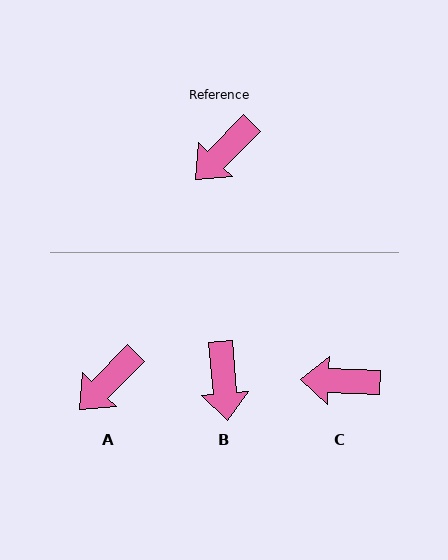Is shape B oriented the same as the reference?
No, it is off by about 50 degrees.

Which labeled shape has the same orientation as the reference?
A.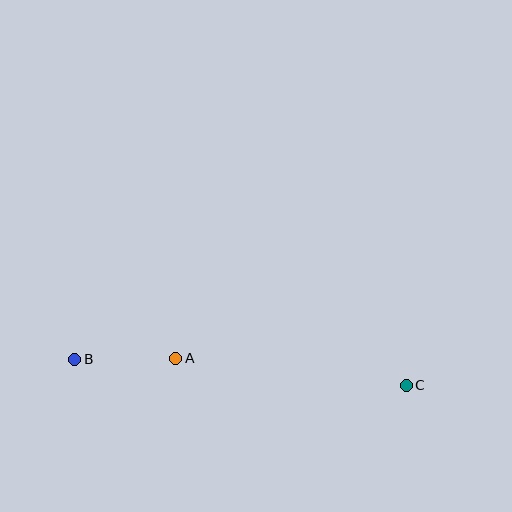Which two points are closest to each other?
Points A and B are closest to each other.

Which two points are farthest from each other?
Points B and C are farthest from each other.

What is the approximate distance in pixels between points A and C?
The distance between A and C is approximately 232 pixels.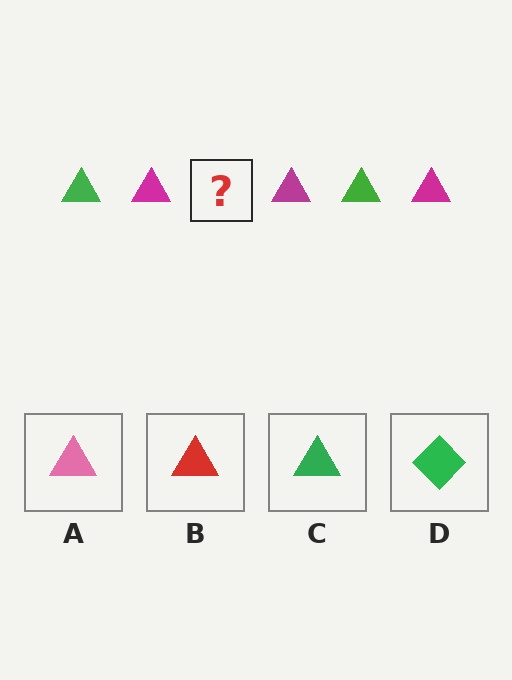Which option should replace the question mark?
Option C.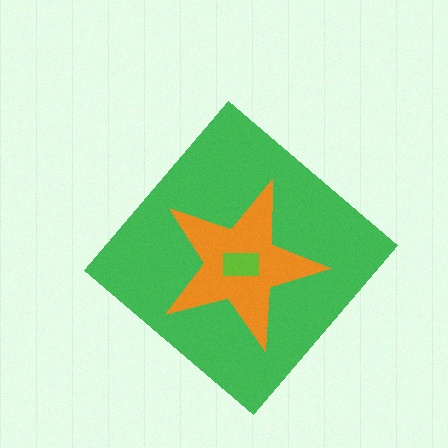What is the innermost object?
The lime rectangle.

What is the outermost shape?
The green diamond.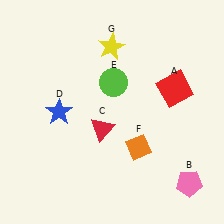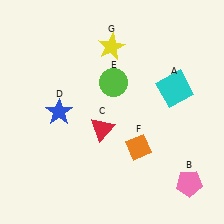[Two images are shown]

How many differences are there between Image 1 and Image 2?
There is 1 difference between the two images.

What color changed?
The square (A) changed from red in Image 1 to cyan in Image 2.